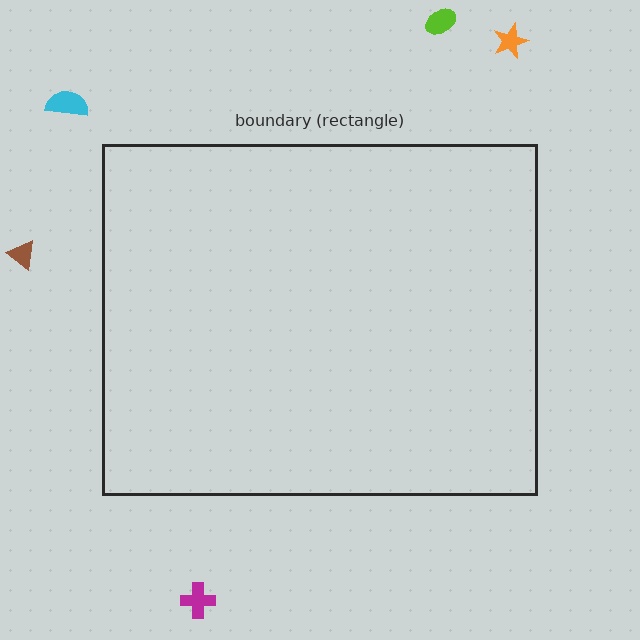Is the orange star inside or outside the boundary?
Outside.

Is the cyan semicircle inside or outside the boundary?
Outside.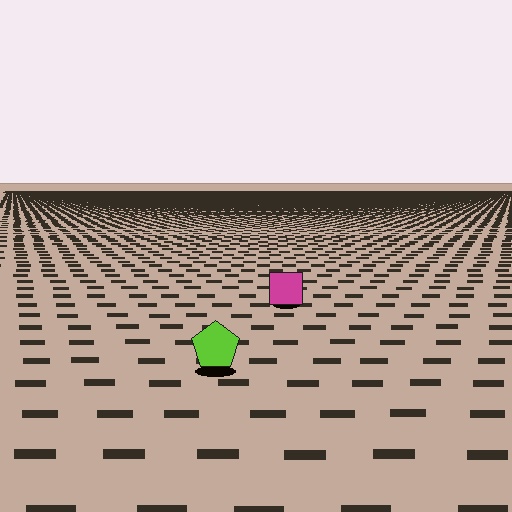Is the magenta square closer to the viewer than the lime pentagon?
No. The lime pentagon is closer — you can tell from the texture gradient: the ground texture is coarser near it.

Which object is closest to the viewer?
The lime pentagon is closest. The texture marks near it are larger and more spread out.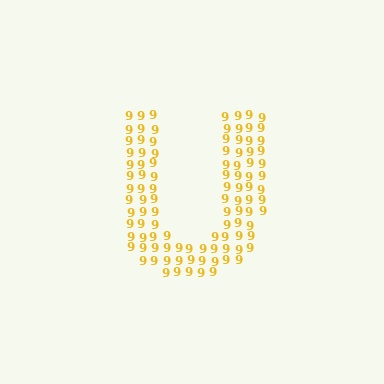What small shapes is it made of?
It is made of small digit 9's.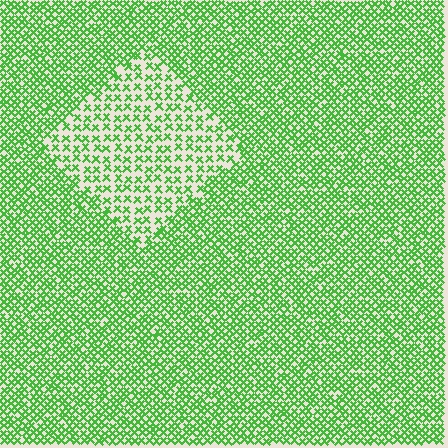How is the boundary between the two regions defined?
The boundary is defined by a change in element density (approximately 2.0x ratio). All elements are the same color, size, and shape.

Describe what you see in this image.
The image contains small green elements arranged at two different densities. A diamond-shaped region is visible where the elements are less densely packed than the surrounding area.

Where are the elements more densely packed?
The elements are more densely packed outside the diamond boundary.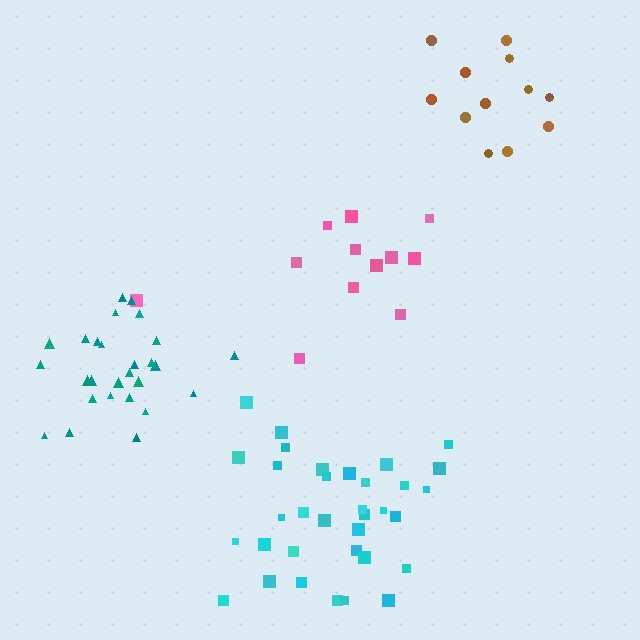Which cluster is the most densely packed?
Teal.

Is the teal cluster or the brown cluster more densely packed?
Teal.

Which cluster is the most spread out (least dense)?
Pink.